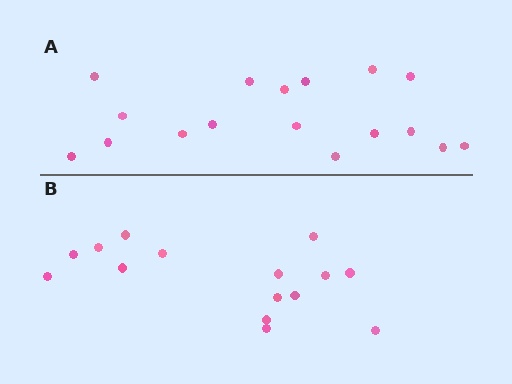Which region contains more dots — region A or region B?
Region A (the top region) has more dots.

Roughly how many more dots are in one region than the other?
Region A has just a few more — roughly 2 or 3 more dots than region B.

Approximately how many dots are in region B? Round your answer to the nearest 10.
About 20 dots. (The exact count is 15, which rounds to 20.)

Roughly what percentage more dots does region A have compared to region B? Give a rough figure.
About 15% more.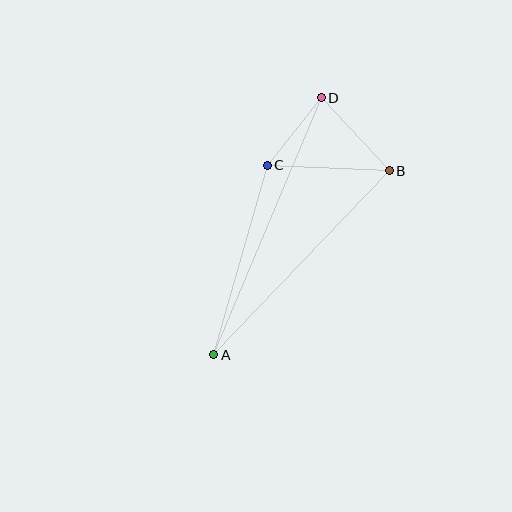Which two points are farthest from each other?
Points A and D are farthest from each other.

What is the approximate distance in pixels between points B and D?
The distance between B and D is approximately 100 pixels.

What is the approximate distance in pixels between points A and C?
The distance between A and C is approximately 197 pixels.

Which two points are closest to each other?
Points C and D are closest to each other.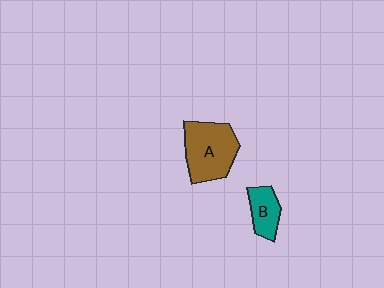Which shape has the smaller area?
Shape B (teal).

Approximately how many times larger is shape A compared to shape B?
Approximately 2.0 times.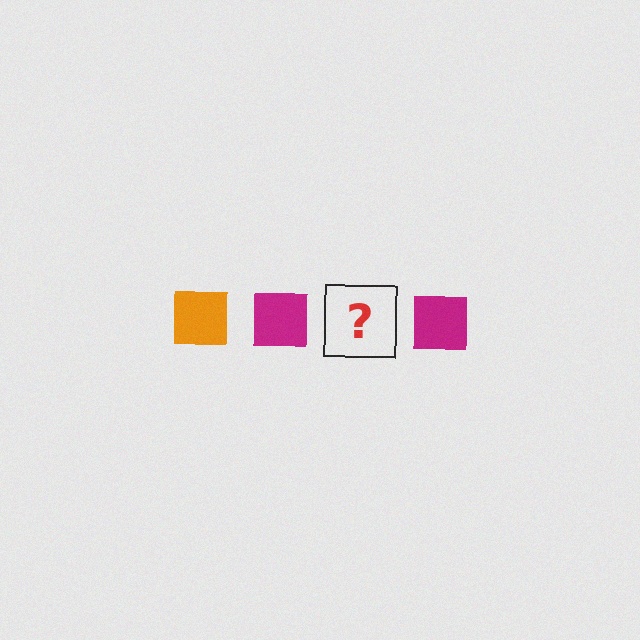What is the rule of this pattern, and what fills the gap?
The rule is that the pattern cycles through orange, magenta squares. The gap should be filled with an orange square.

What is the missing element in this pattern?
The missing element is an orange square.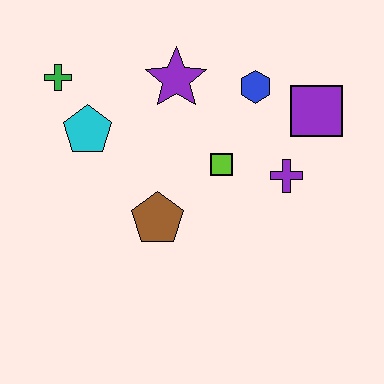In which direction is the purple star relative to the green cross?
The purple star is to the right of the green cross.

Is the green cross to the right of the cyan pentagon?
No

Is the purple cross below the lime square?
Yes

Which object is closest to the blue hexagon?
The purple square is closest to the blue hexagon.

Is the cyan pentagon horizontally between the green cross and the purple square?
Yes